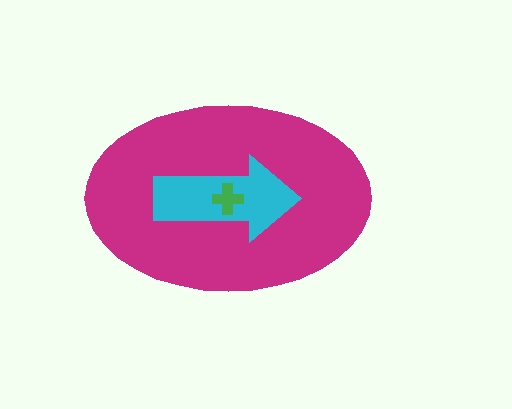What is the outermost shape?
The magenta ellipse.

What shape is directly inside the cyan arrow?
The green cross.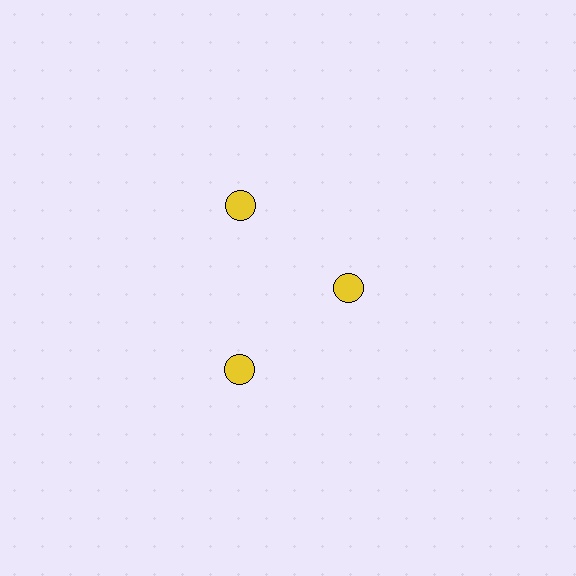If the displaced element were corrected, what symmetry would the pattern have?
It would have 3-fold rotational symmetry — the pattern would map onto itself every 120 degrees.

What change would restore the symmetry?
The symmetry would be restored by moving it outward, back onto the ring so that all 3 circles sit at equal angles and equal distance from the center.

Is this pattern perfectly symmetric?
No. The 3 yellow circles are arranged in a ring, but one element near the 3 o'clock position is pulled inward toward the center, breaking the 3-fold rotational symmetry.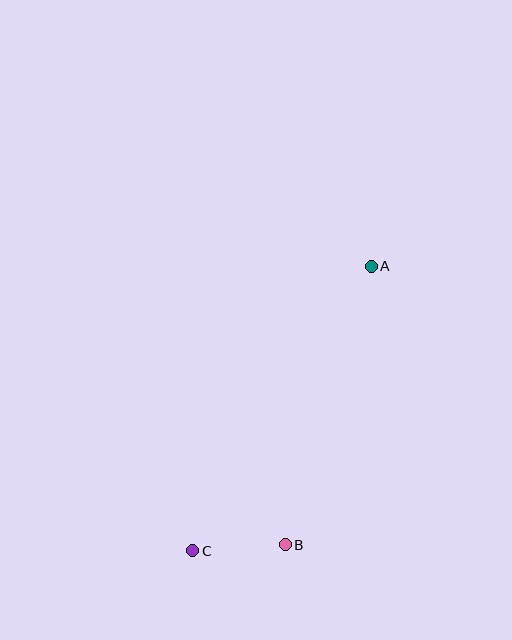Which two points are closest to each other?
Points B and C are closest to each other.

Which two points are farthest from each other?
Points A and C are farthest from each other.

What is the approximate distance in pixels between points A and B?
The distance between A and B is approximately 292 pixels.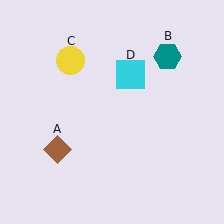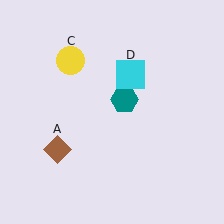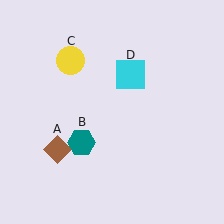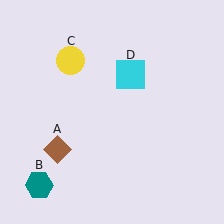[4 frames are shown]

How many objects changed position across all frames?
1 object changed position: teal hexagon (object B).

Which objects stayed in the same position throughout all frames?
Brown diamond (object A) and yellow circle (object C) and cyan square (object D) remained stationary.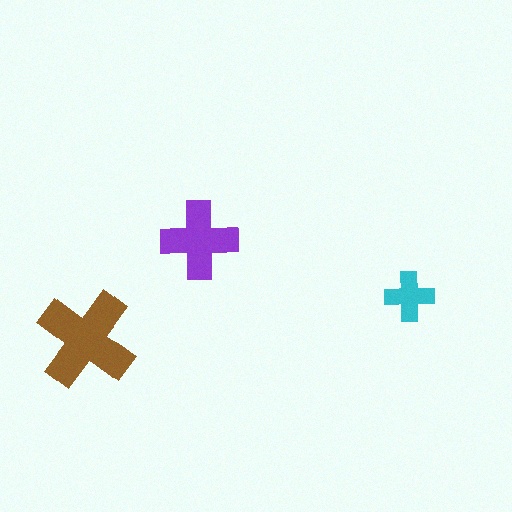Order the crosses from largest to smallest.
the brown one, the purple one, the cyan one.